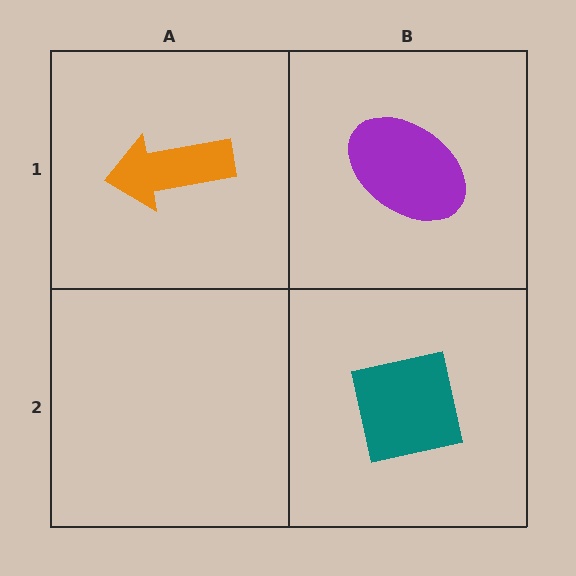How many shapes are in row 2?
1 shape.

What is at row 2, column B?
A teal square.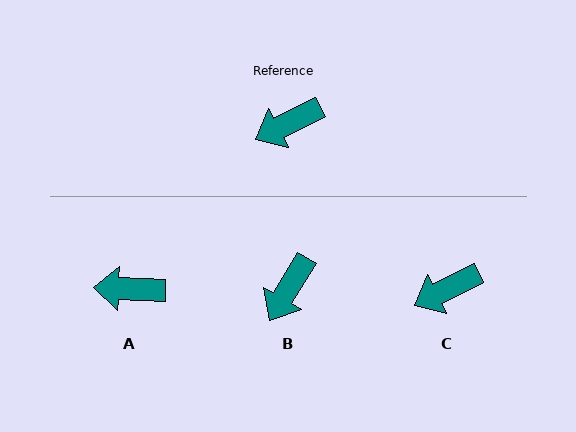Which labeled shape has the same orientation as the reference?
C.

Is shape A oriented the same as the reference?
No, it is off by about 29 degrees.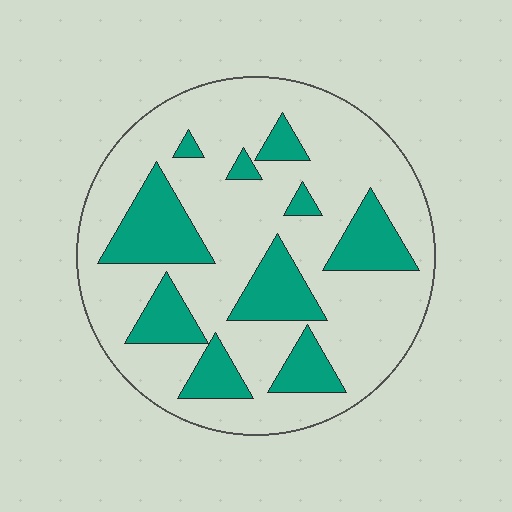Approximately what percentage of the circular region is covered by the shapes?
Approximately 25%.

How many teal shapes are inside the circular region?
10.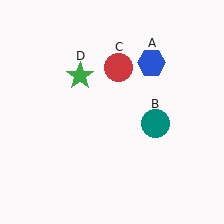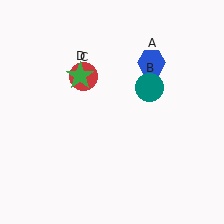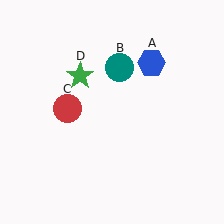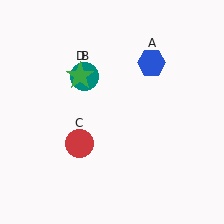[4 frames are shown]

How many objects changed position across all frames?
2 objects changed position: teal circle (object B), red circle (object C).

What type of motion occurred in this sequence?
The teal circle (object B), red circle (object C) rotated counterclockwise around the center of the scene.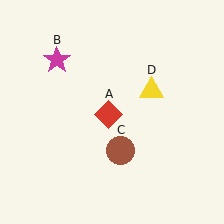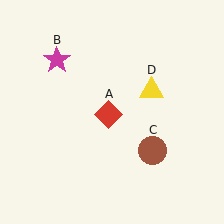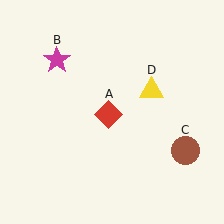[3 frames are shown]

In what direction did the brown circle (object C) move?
The brown circle (object C) moved right.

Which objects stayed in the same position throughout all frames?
Red diamond (object A) and magenta star (object B) and yellow triangle (object D) remained stationary.